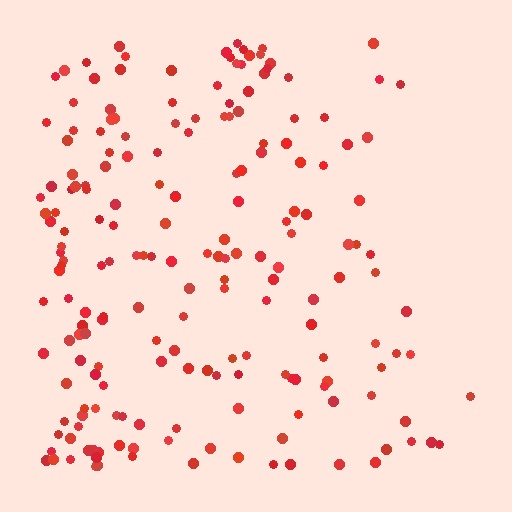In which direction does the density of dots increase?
From right to left, with the left side densest.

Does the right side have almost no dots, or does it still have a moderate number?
Still a moderate number, just noticeably fewer than the left.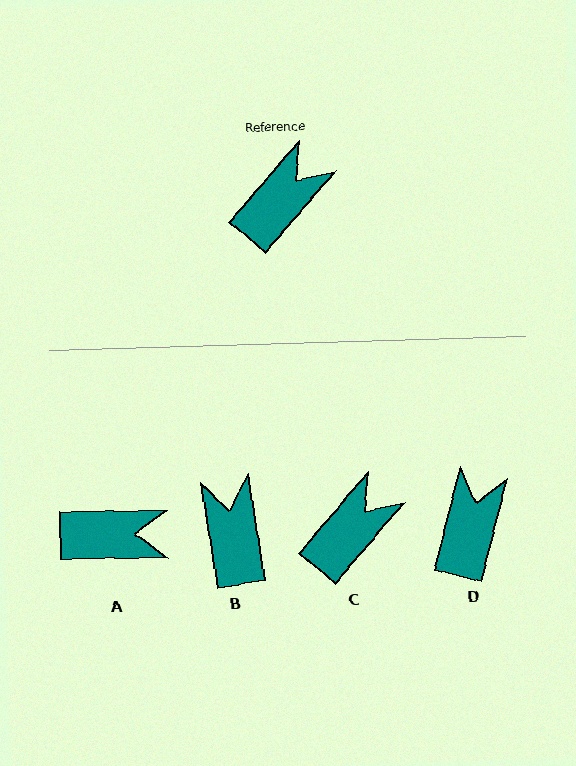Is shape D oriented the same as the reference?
No, it is off by about 26 degrees.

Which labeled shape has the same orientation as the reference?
C.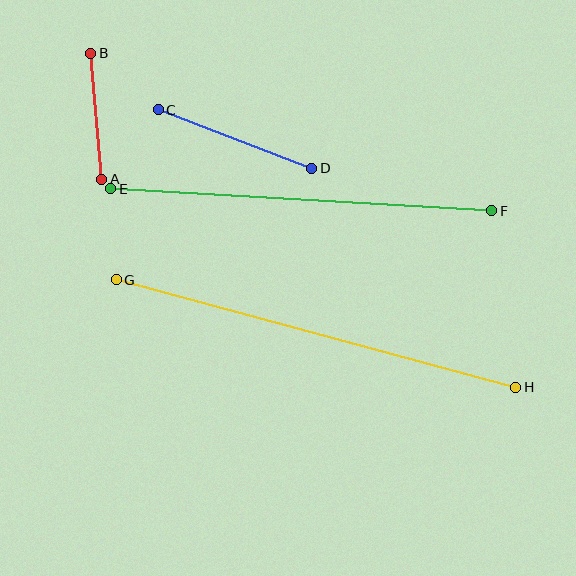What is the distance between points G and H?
The distance is approximately 414 pixels.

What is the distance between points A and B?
The distance is approximately 127 pixels.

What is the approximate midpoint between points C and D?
The midpoint is at approximately (235, 139) pixels.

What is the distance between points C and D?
The distance is approximately 164 pixels.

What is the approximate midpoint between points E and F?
The midpoint is at approximately (301, 200) pixels.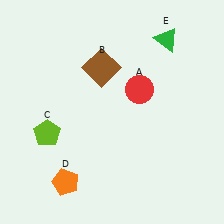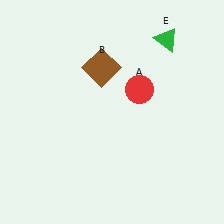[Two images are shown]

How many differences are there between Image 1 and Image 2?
There are 2 differences between the two images.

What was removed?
The lime pentagon (C), the orange pentagon (D) were removed in Image 2.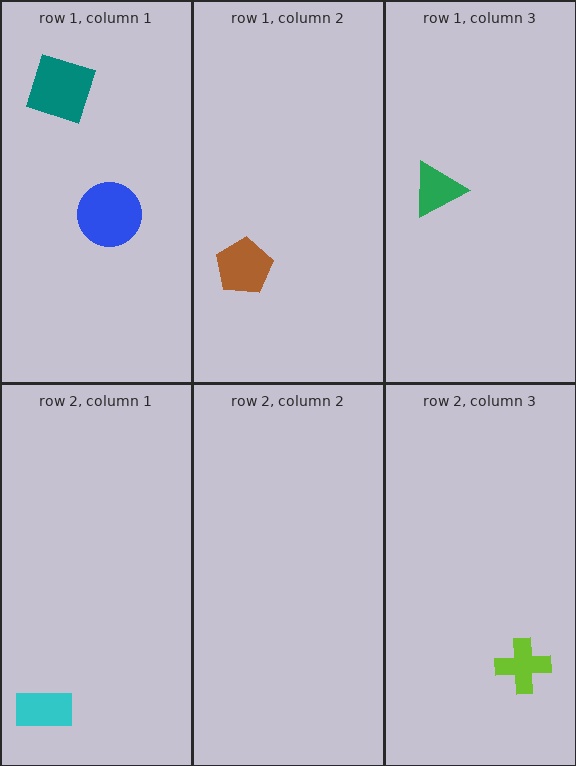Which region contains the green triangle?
The row 1, column 3 region.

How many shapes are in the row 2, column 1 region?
1.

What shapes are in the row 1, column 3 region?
The green triangle.